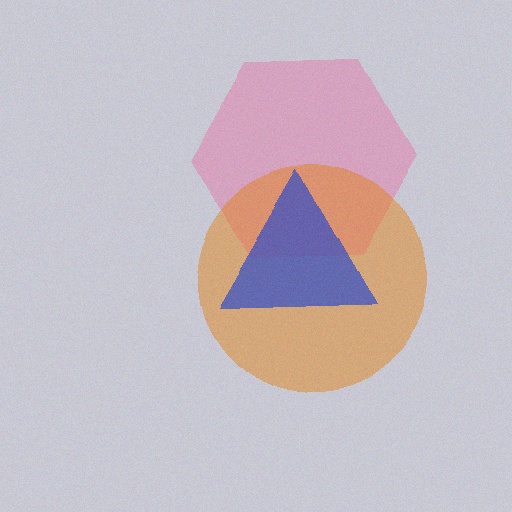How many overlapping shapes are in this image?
There are 3 overlapping shapes in the image.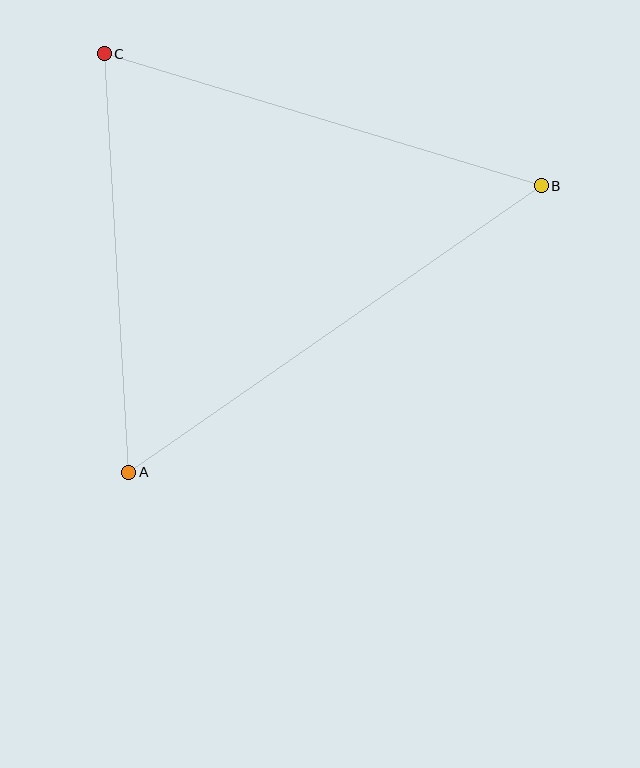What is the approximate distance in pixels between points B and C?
The distance between B and C is approximately 457 pixels.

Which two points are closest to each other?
Points A and C are closest to each other.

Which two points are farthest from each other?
Points A and B are farthest from each other.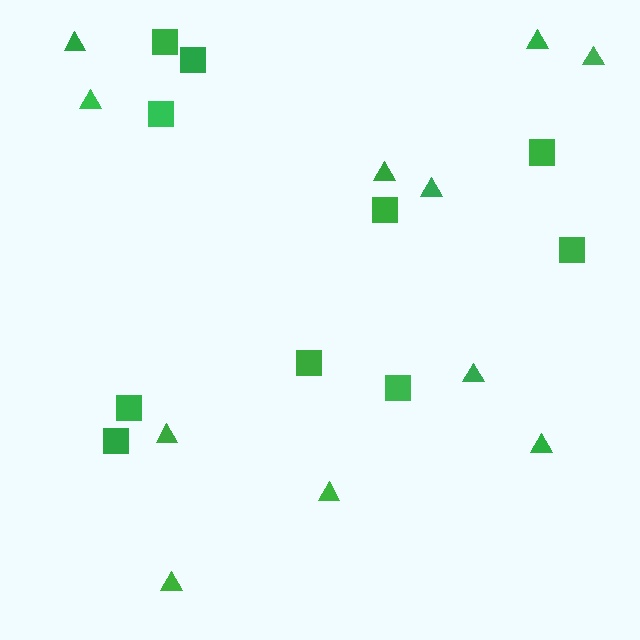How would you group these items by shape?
There are 2 groups: one group of triangles (11) and one group of squares (10).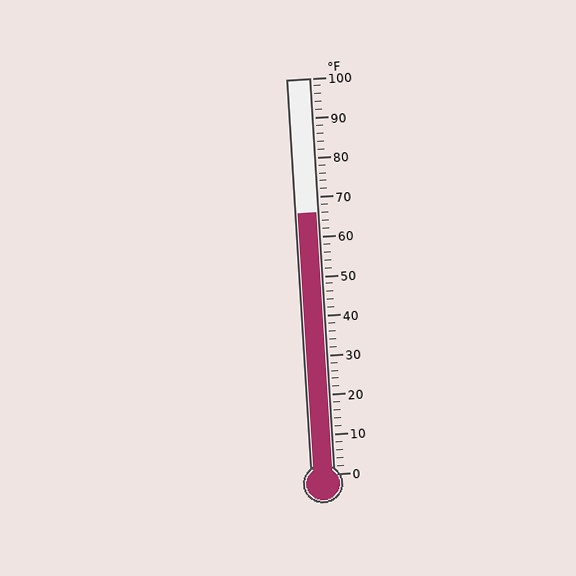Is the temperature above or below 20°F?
The temperature is above 20°F.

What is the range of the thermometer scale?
The thermometer scale ranges from 0°F to 100°F.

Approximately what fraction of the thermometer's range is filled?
The thermometer is filled to approximately 65% of its range.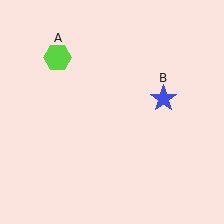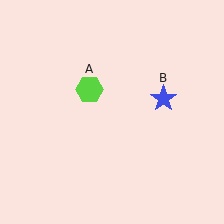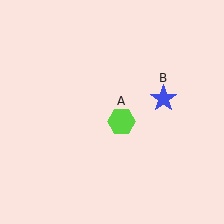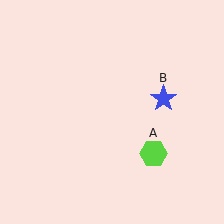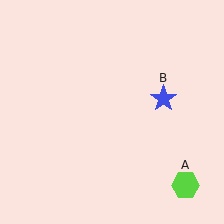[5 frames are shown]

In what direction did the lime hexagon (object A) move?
The lime hexagon (object A) moved down and to the right.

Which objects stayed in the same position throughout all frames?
Blue star (object B) remained stationary.